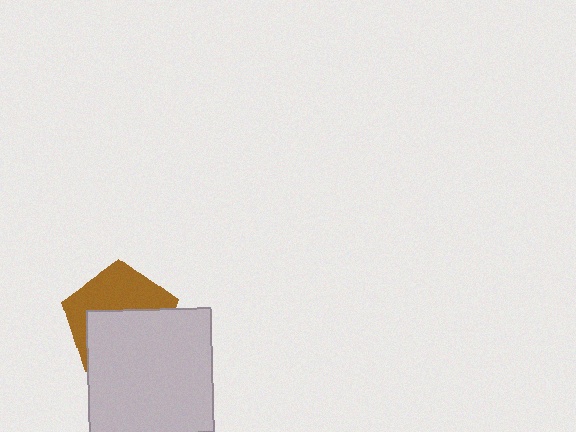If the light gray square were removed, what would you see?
You would see the complete brown pentagon.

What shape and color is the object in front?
The object in front is a light gray square.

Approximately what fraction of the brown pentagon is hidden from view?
Roughly 53% of the brown pentagon is hidden behind the light gray square.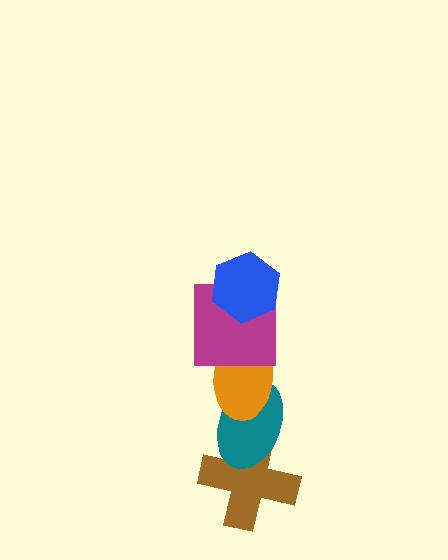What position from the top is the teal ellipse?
The teal ellipse is 4th from the top.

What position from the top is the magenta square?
The magenta square is 2nd from the top.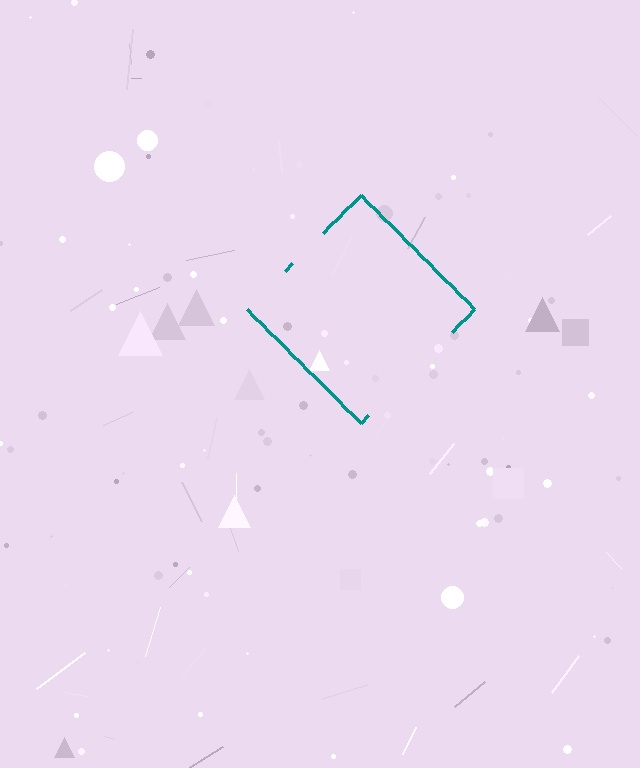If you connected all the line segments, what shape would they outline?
They would outline a diamond.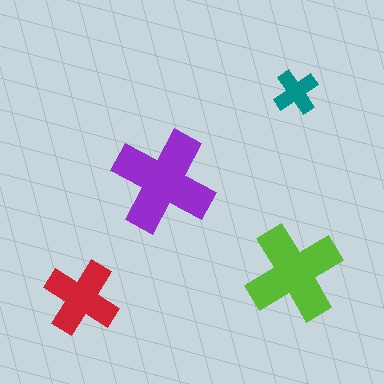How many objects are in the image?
There are 4 objects in the image.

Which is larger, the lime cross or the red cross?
The lime one.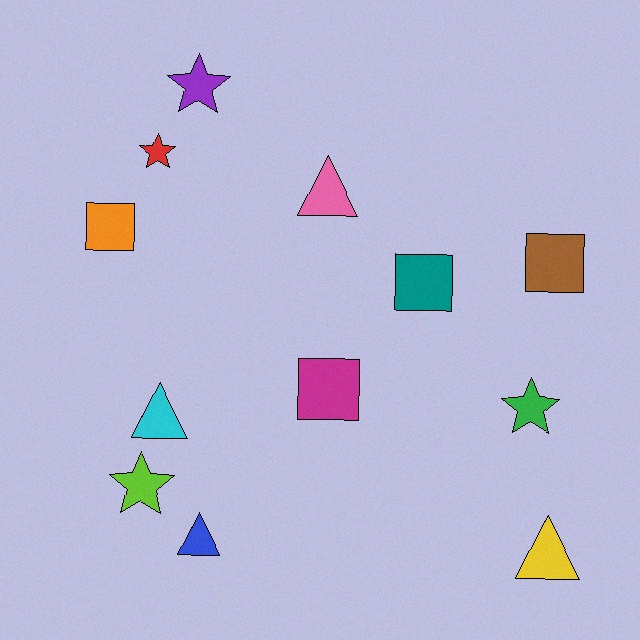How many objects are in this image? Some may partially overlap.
There are 12 objects.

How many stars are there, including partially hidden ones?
There are 4 stars.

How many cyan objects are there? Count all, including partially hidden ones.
There is 1 cyan object.